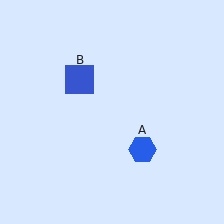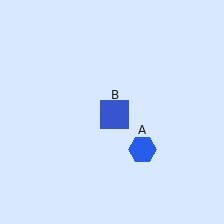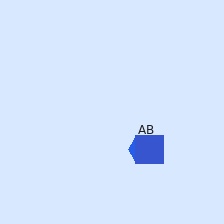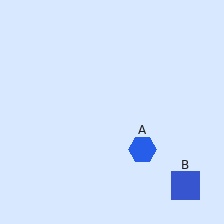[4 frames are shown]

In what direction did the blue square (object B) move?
The blue square (object B) moved down and to the right.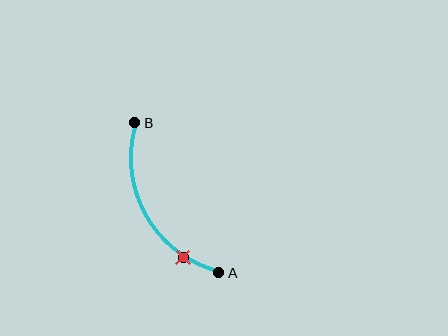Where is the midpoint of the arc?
The arc midpoint is the point on the curve farthest from the straight line joining A and B. It sits to the left of that line.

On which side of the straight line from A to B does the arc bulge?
The arc bulges to the left of the straight line connecting A and B.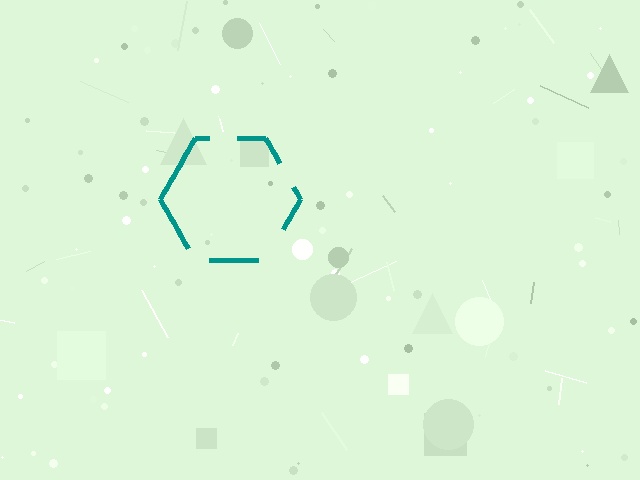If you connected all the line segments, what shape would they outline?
They would outline a hexagon.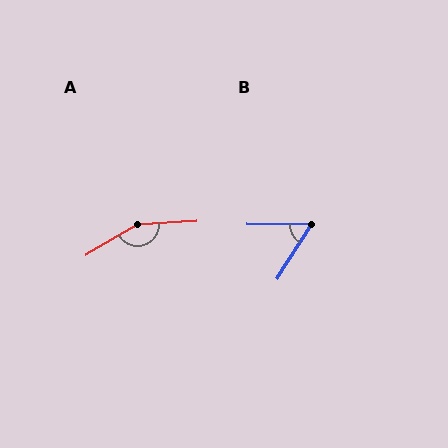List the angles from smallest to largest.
B (59°), A (153°).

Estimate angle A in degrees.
Approximately 153 degrees.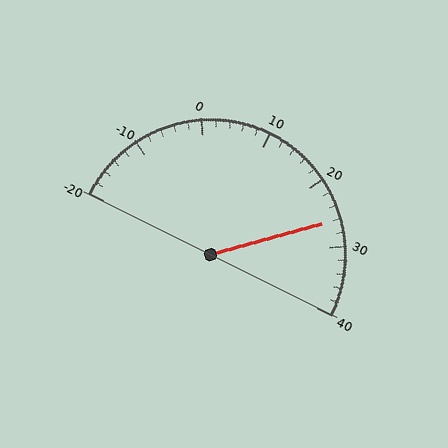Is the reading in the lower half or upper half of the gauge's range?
The reading is in the upper half of the range (-20 to 40).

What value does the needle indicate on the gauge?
The needle indicates approximately 26.